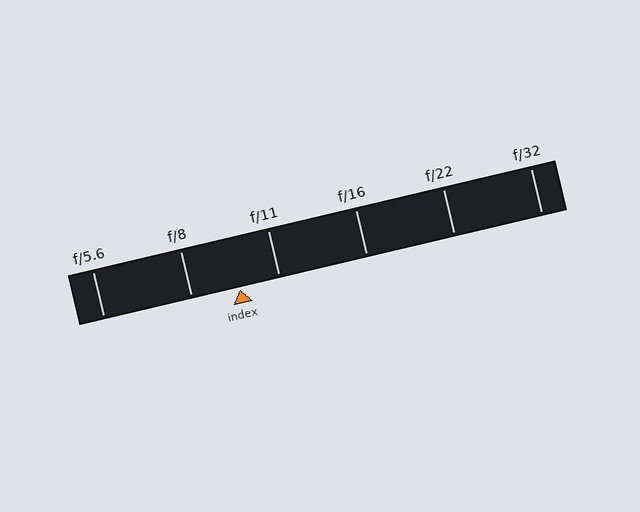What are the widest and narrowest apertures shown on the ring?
The widest aperture shown is f/5.6 and the narrowest is f/32.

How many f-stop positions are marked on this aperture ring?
There are 6 f-stop positions marked.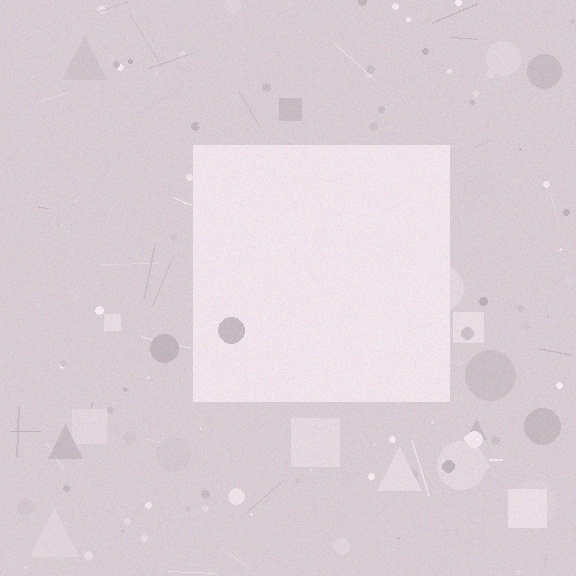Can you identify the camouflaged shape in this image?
The camouflaged shape is a square.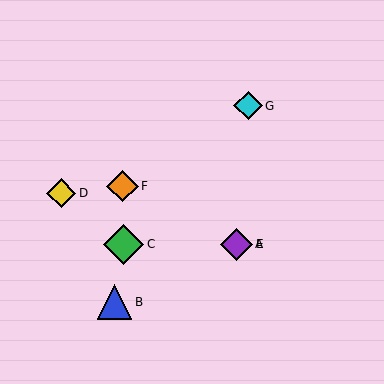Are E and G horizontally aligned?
No, E is at y≈244 and G is at y≈106.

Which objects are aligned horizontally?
Objects A, C, E are aligned horizontally.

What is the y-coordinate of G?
Object G is at y≈106.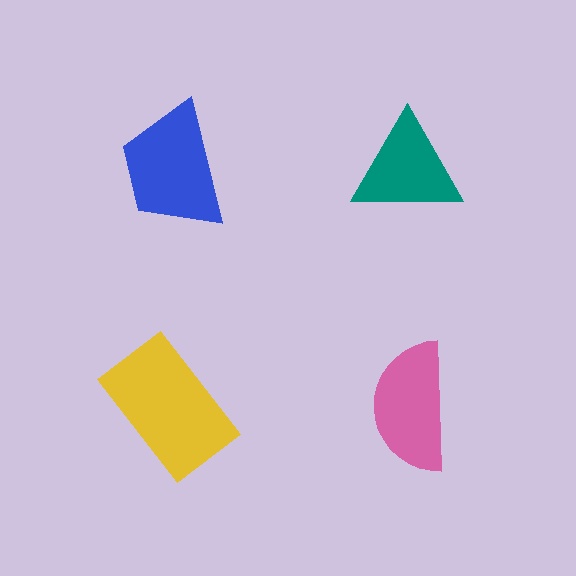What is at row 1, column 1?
A blue trapezoid.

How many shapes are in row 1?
2 shapes.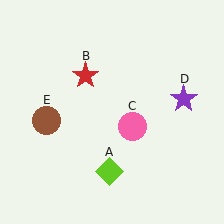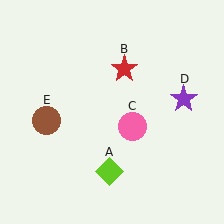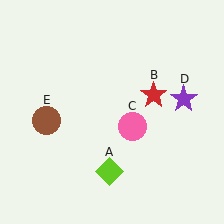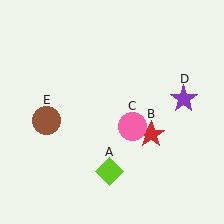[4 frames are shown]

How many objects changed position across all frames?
1 object changed position: red star (object B).